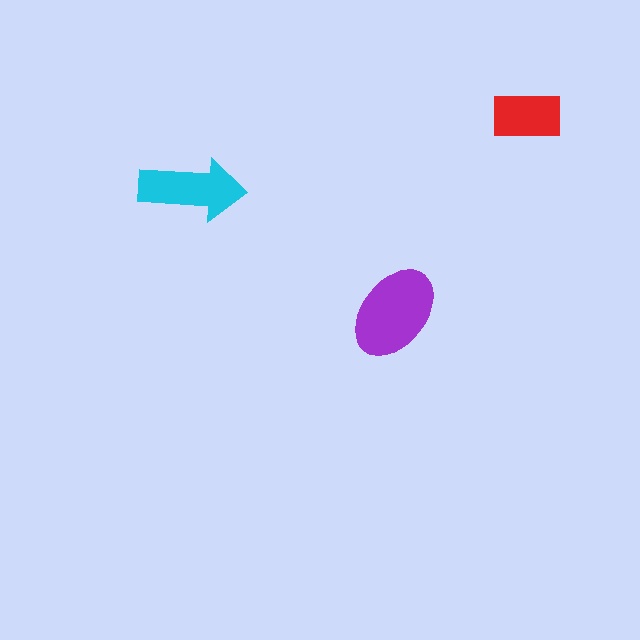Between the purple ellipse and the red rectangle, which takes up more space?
The purple ellipse.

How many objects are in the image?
There are 3 objects in the image.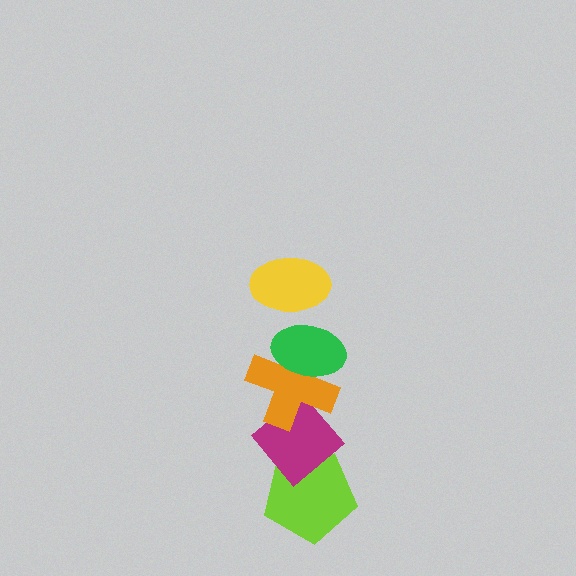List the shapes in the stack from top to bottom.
From top to bottom: the yellow ellipse, the green ellipse, the orange cross, the magenta diamond, the lime pentagon.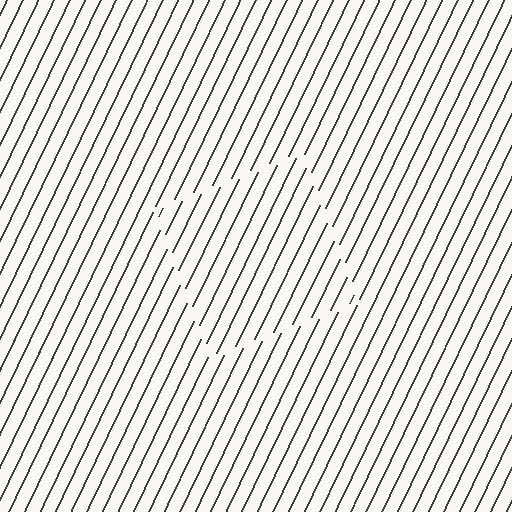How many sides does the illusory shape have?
4 sides — the line-ends trace a square.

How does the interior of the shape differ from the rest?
The interior of the shape contains the same grating, shifted by half a period — the contour is defined by the phase discontinuity where line-ends from the inner and outer gratings abut.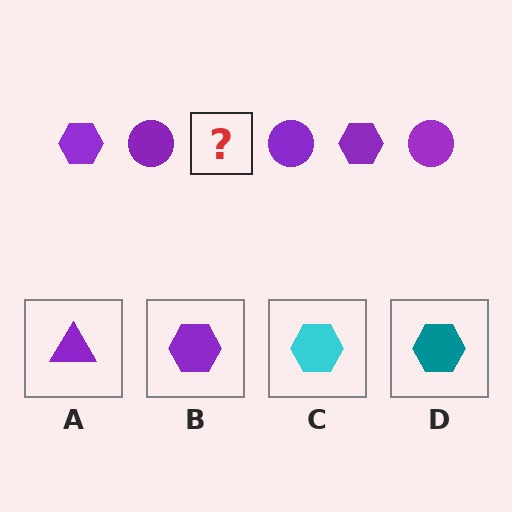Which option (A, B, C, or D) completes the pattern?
B.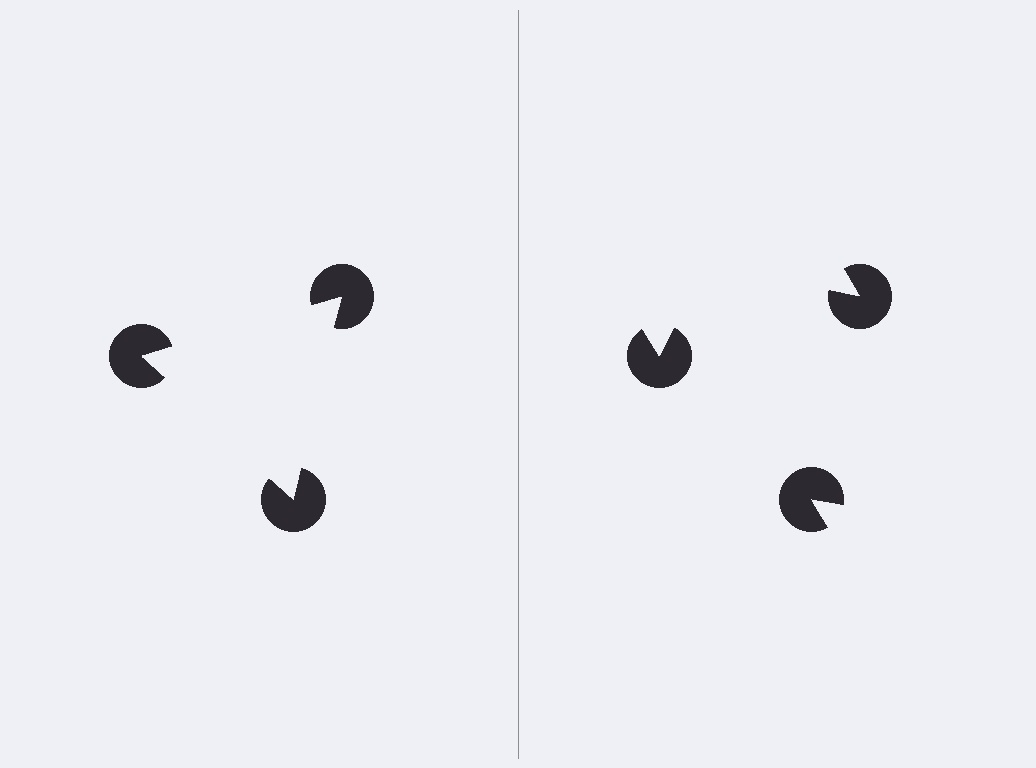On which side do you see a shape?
An illusory triangle appears on the left side. On the right side the wedge cuts are rotated, so no coherent shape forms.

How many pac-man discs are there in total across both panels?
6 — 3 on each side.